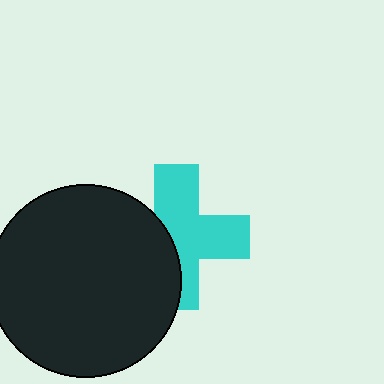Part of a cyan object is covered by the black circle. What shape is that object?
It is a cross.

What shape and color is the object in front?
The object in front is a black circle.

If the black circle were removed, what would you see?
You would see the complete cyan cross.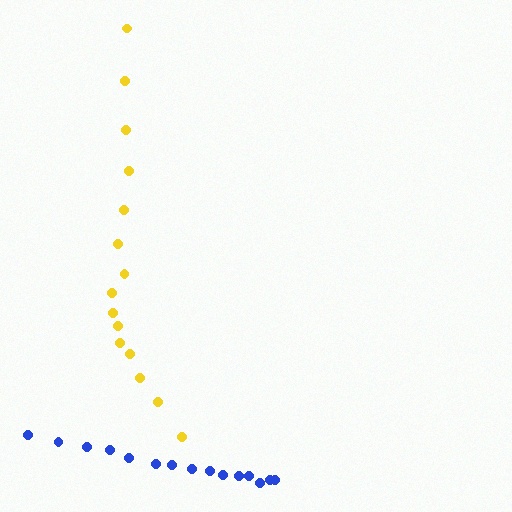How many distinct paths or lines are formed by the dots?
There are 2 distinct paths.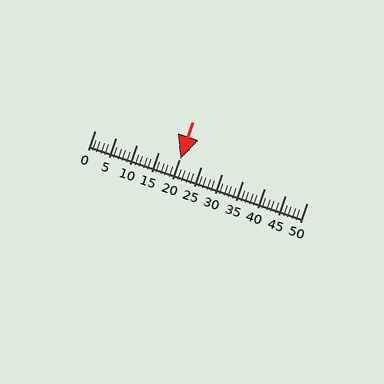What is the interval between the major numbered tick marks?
The major tick marks are spaced 5 units apart.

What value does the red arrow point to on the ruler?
The red arrow points to approximately 20.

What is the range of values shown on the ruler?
The ruler shows values from 0 to 50.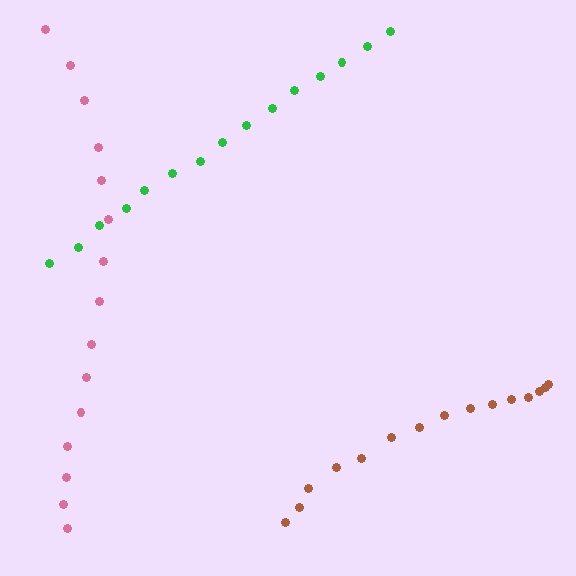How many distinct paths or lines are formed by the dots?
There are 3 distinct paths.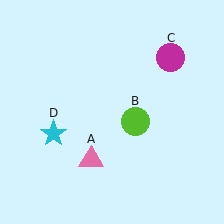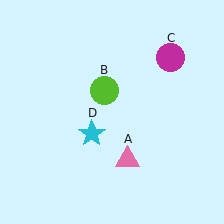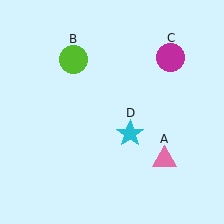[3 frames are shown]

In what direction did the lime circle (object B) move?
The lime circle (object B) moved up and to the left.